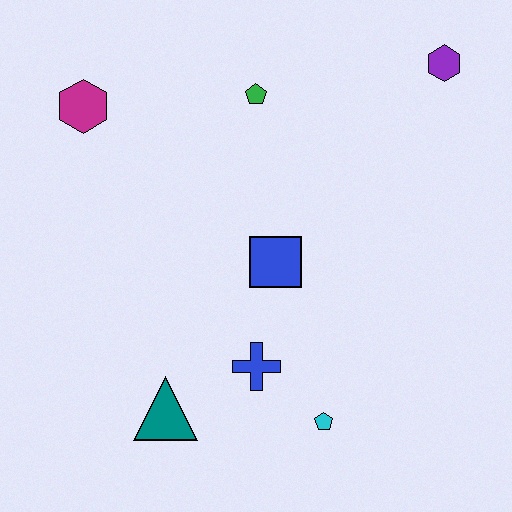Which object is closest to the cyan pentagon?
The blue cross is closest to the cyan pentagon.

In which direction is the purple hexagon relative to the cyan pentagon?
The purple hexagon is above the cyan pentagon.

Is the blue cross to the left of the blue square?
Yes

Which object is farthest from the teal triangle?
The purple hexagon is farthest from the teal triangle.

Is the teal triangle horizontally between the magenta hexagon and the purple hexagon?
Yes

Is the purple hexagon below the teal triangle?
No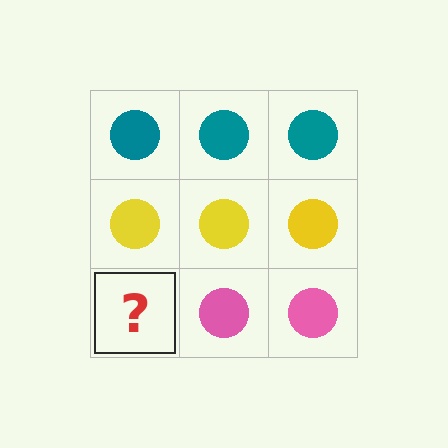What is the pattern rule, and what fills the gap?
The rule is that each row has a consistent color. The gap should be filled with a pink circle.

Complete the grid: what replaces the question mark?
The question mark should be replaced with a pink circle.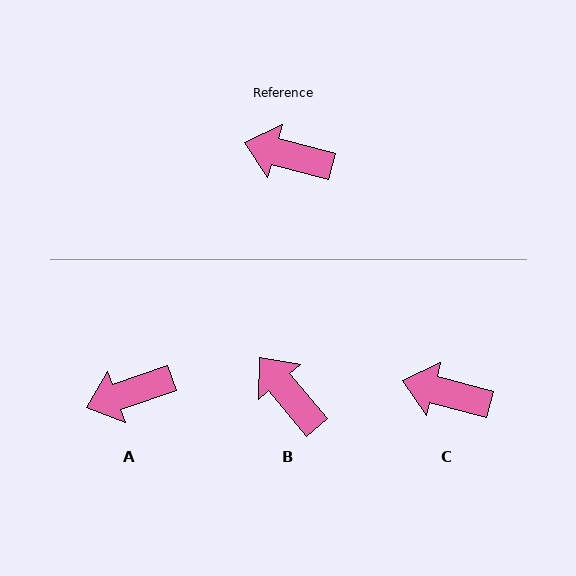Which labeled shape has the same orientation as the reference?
C.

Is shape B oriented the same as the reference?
No, it is off by about 35 degrees.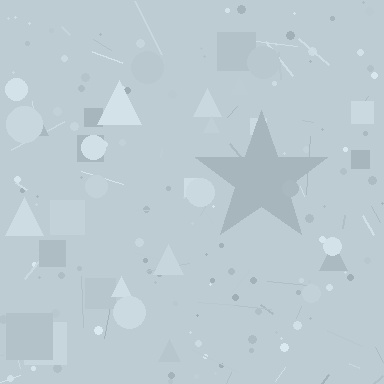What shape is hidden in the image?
A star is hidden in the image.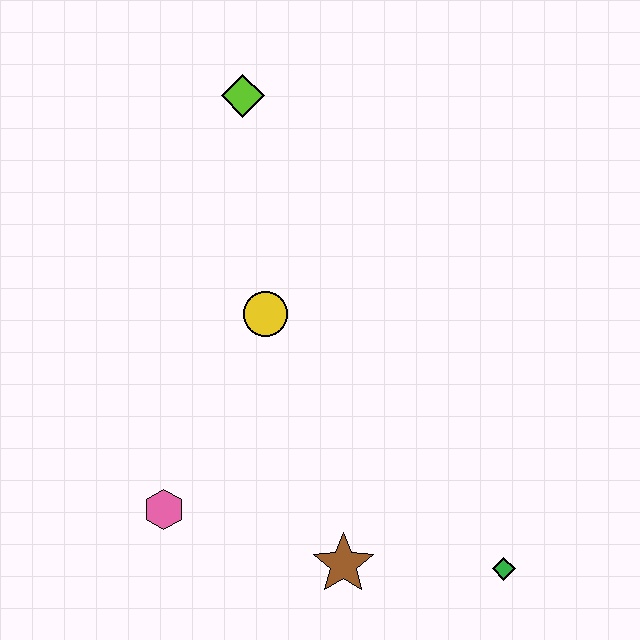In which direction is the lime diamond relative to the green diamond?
The lime diamond is above the green diamond.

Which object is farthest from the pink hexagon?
The lime diamond is farthest from the pink hexagon.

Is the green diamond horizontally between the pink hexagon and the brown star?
No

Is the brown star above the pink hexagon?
No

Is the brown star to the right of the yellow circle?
Yes